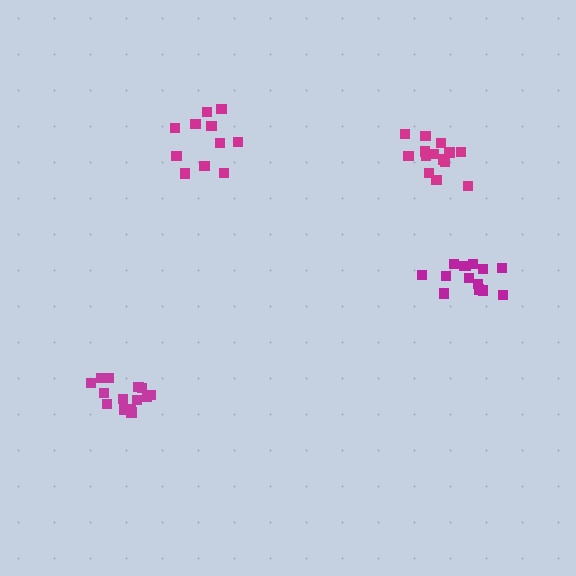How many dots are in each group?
Group 1: 14 dots, Group 2: 15 dots, Group 3: 11 dots, Group 4: 14 dots (54 total).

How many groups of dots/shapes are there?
There are 4 groups.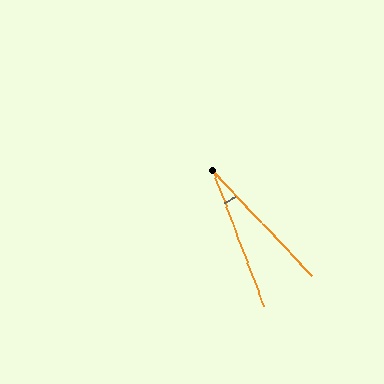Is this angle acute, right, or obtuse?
It is acute.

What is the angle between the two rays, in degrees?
Approximately 23 degrees.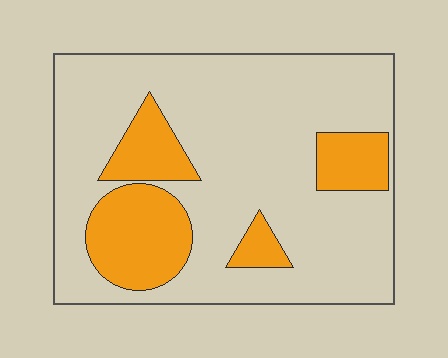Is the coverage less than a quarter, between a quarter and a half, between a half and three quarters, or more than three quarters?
Less than a quarter.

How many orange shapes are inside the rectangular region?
4.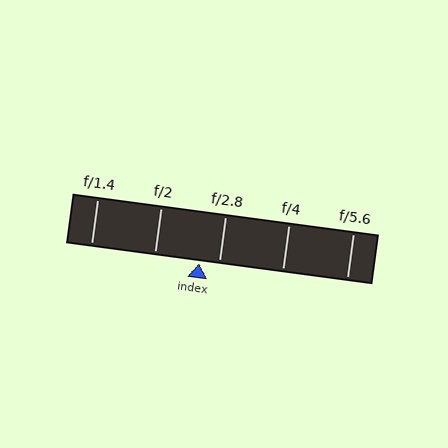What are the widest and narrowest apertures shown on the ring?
The widest aperture shown is f/1.4 and the narrowest is f/5.6.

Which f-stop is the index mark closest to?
The index mark is closest to f/2.8.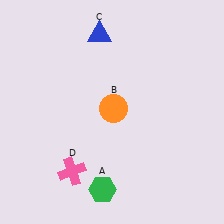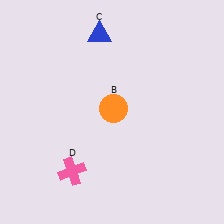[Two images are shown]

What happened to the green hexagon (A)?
The green hexagon (A) was removed in Image 2. It was in the bottom-left area of Image 1.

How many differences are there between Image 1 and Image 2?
There is 1 difference between the two images.